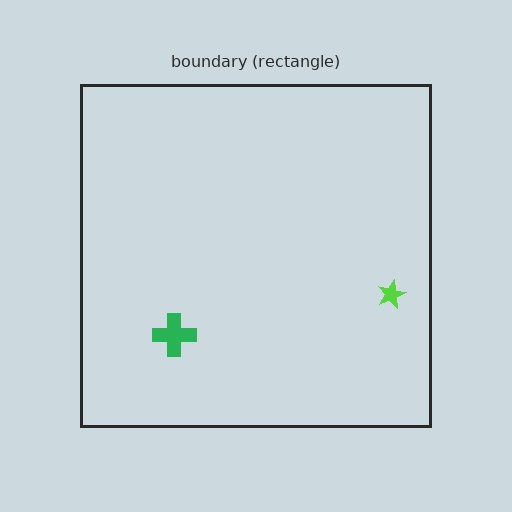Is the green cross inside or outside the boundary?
Inside.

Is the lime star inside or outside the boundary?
Inside.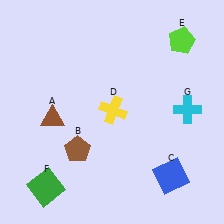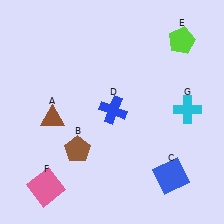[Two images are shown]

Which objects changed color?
D changed from yellow to blue. F changed from green to pink.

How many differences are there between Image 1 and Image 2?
There are 2 differences between the two images.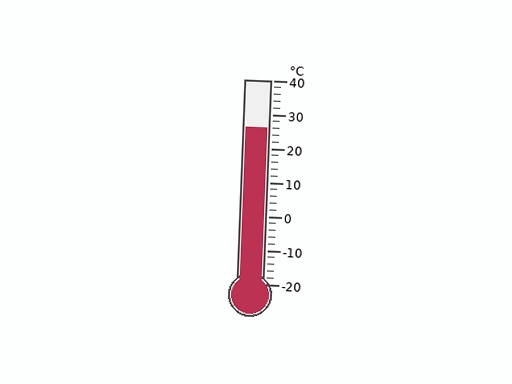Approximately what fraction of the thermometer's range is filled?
The thermometer is filled to approximately 75% of its range.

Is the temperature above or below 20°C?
The temperature is above 20°C.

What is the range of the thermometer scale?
The thermometer scale ranges from -20°C to 40°C.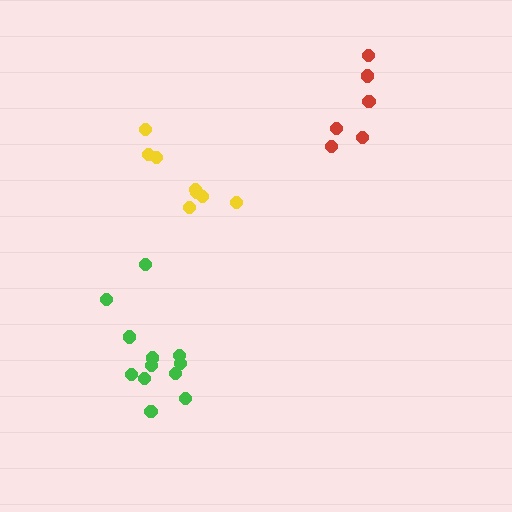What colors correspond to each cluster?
The clusters are colored: yellow, green, red.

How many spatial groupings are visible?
There are 3 spatial groupings.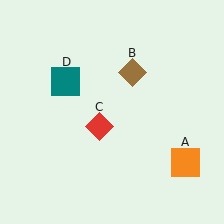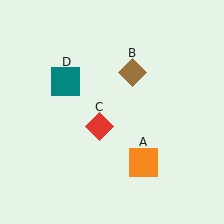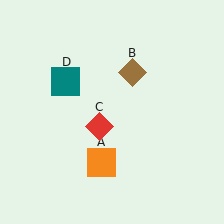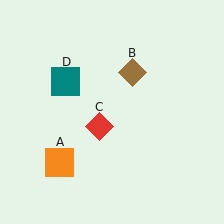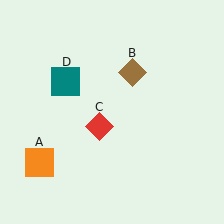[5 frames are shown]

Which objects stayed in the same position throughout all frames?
Brown diamond (object B) and red diamond (object C) and teal square (object D) remained stationary.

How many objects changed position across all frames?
1 object changed position: orange square (object A).